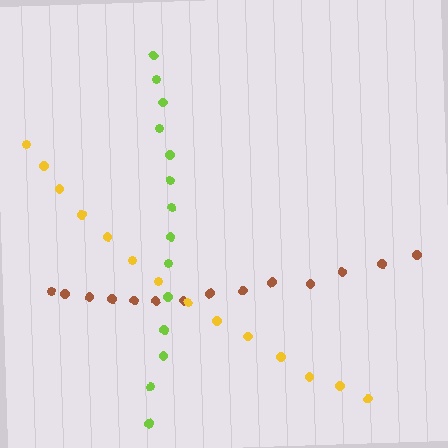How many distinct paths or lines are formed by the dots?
There are 3 distinct paths.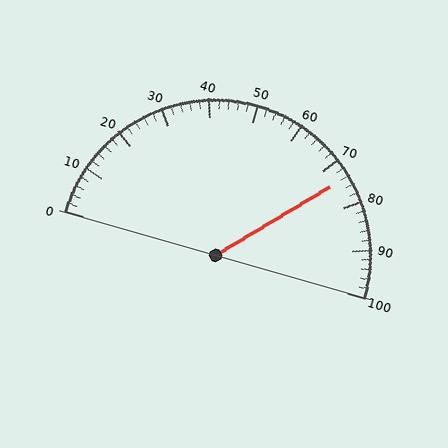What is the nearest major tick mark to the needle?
The nearest major tick mark is 70.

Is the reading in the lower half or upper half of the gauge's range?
The reading is in the upper half of the range (0 to 100).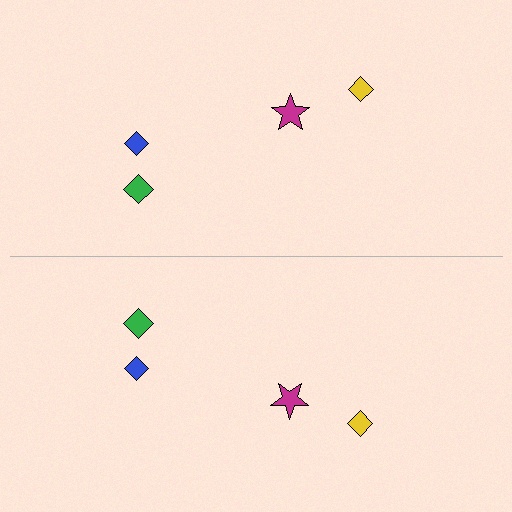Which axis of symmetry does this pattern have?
The pattern has a horizontal axis of symmetry running through the center of the image.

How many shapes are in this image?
There are 8 shapes in this image.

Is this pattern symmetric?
Yes, this pattern has bilateral (reflection) symmetry.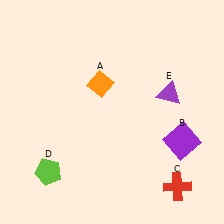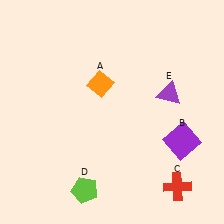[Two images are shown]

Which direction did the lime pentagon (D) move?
The lime pentagon (D) moved right.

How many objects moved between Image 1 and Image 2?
1 object moved between the two images.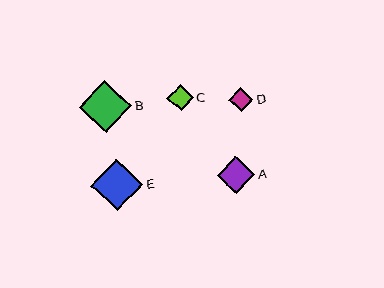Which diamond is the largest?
Diamond B is the largest with a size of approximately 52 pixels.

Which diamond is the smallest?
Diamond D is the smallest with a size of approximately 24 pixels.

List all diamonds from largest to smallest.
From largest to smallest: B, E, A, C, D.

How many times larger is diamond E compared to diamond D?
Diamond E is approximately 2.1 times the size of diamond D.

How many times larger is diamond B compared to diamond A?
Diamond B is approximately 1.4 times the size of diamond A.